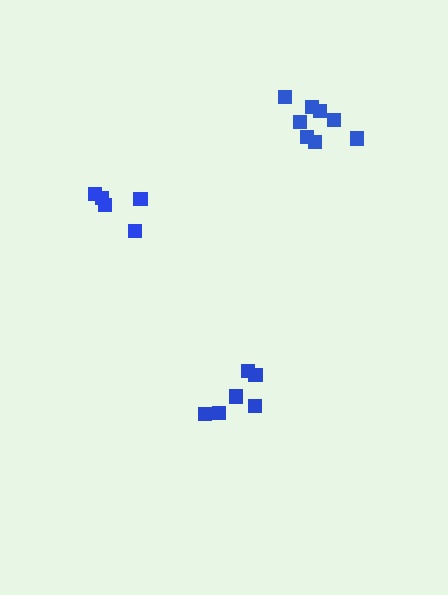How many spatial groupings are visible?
There are 3 spatial groupings.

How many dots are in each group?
Group 1: 5 dots, Group 2: 6 dots, Group 3: 8 dots (19 total).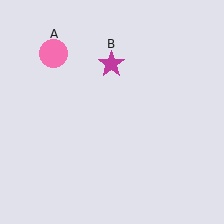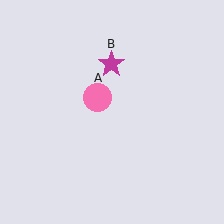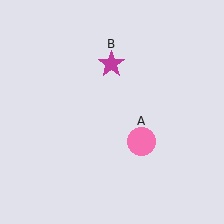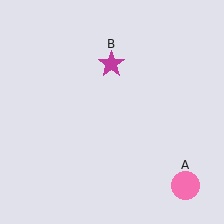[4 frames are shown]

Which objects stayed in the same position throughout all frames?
Magenta star (object B) remained stationary.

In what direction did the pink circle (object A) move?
The pink circle (object A) moved down and to the right.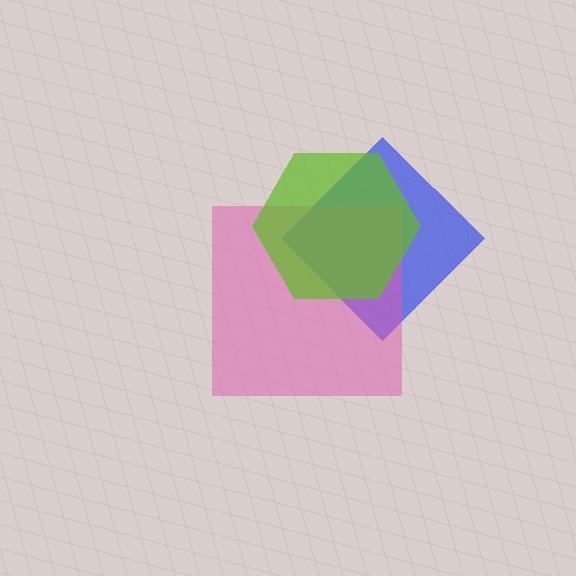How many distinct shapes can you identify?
There are 3 distinct shapes: a blue diamond, a pink square, a lime hexagon.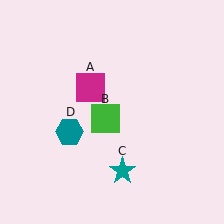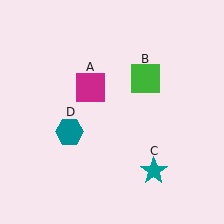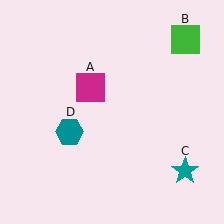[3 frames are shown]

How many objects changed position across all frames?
2 objects changed position: green square (object B), teal star (object C).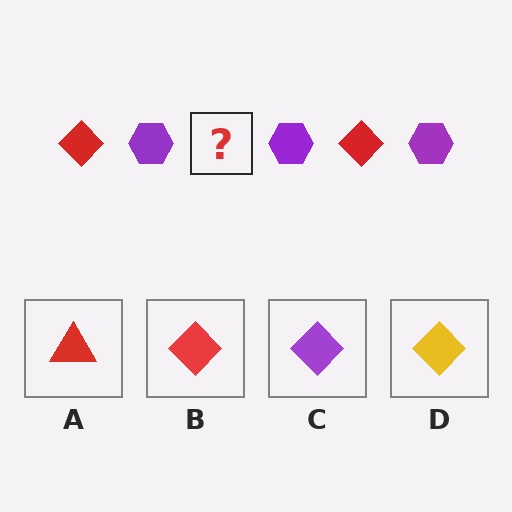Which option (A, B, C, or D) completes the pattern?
B.